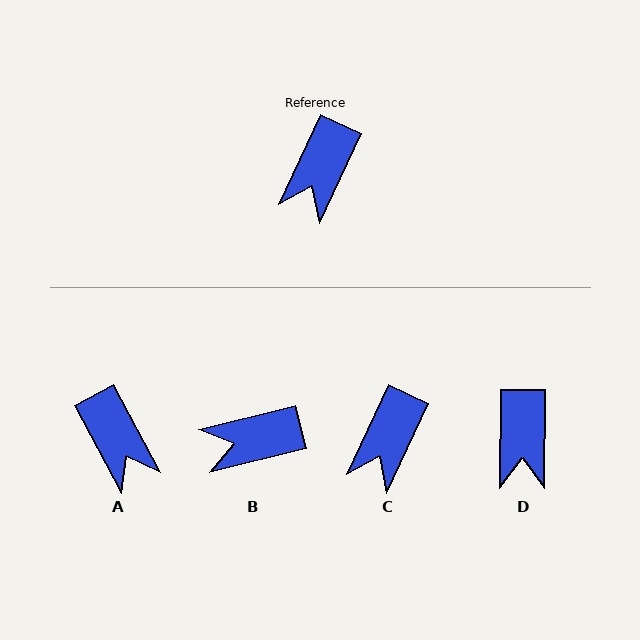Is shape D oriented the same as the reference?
No, it is off by about 25 degrees.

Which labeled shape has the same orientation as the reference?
C.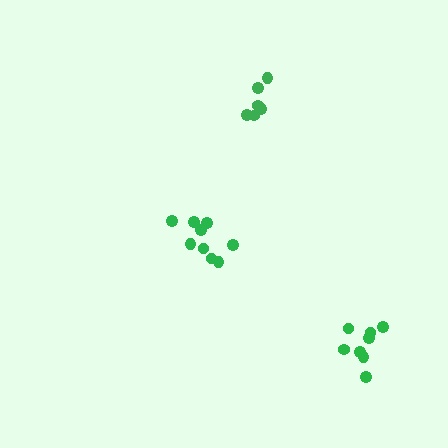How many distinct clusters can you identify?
There are 3 distinct clusters.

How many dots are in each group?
Group 1: 9 dots, Group 2: 8 dots, Group 3: 6 dots (23 total).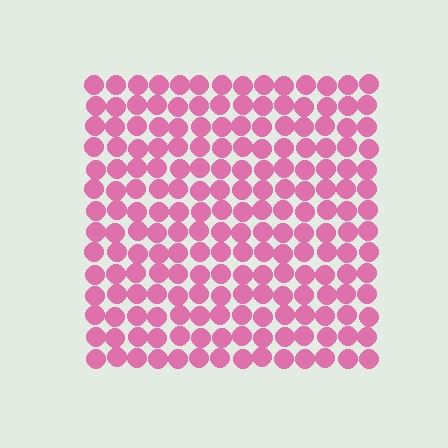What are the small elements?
The small elements are circles.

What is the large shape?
The large shape is a square.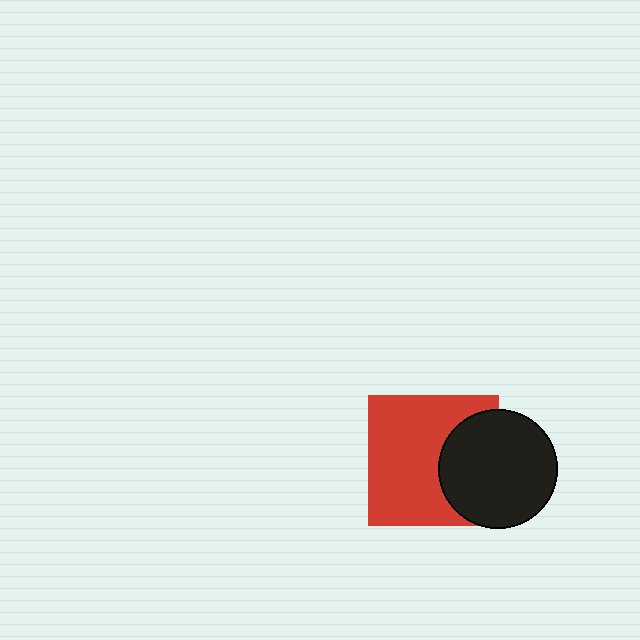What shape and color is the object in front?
The object in front is a black circle.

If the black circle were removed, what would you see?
You would see the complete red square.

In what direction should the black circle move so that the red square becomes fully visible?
The black circle should move right. That is the shortest direction to clear the overlap and leave the red square fully visible.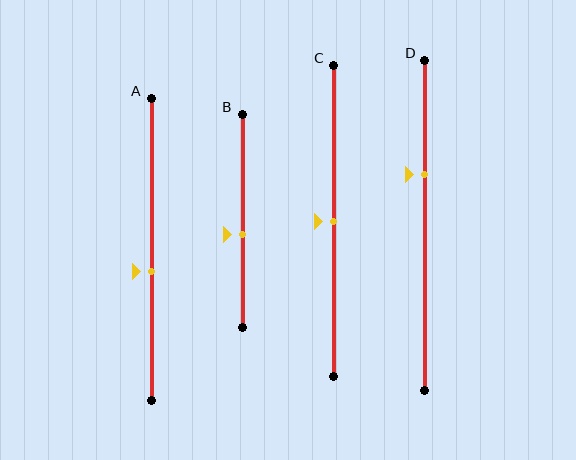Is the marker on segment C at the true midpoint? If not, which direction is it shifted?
Yes, the marker on segment C is at the true midpoint.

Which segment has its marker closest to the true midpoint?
Segment C has its marker closest to the true midpoint.